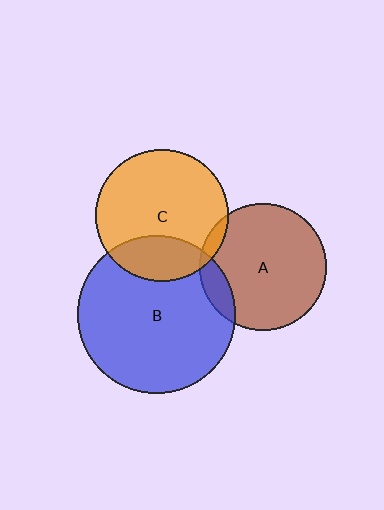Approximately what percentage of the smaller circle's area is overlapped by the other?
Approximately 25%.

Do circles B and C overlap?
Yes.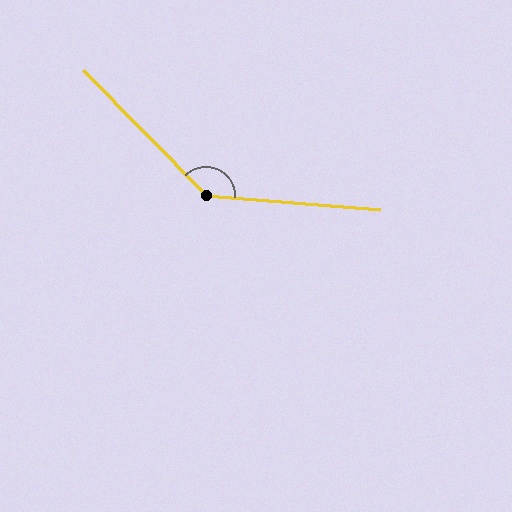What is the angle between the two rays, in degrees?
Approximately 139 degrees.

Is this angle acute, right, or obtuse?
It is obtuse.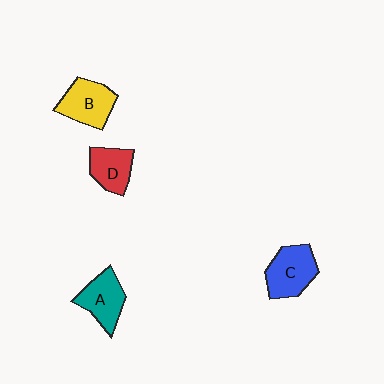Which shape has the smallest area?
Shape D (red).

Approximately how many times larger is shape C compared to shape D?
Approximately 1.3 times.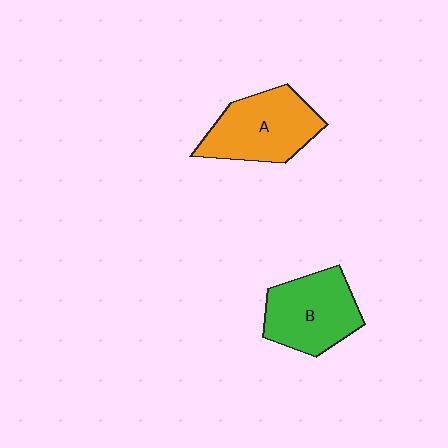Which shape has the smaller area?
Shape B (green).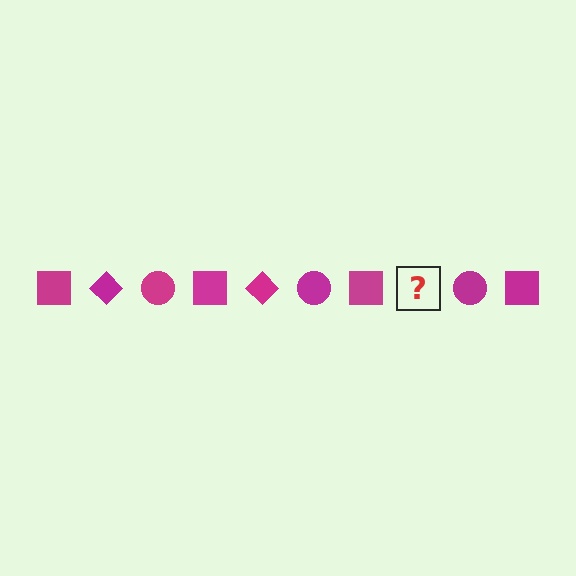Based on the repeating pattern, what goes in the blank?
The blank should be a magenta diamond.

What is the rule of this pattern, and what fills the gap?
The rule is that the pattern cycles through square, diamond, circle shapes in magenta. The gap should be filled with a magenta diamond.